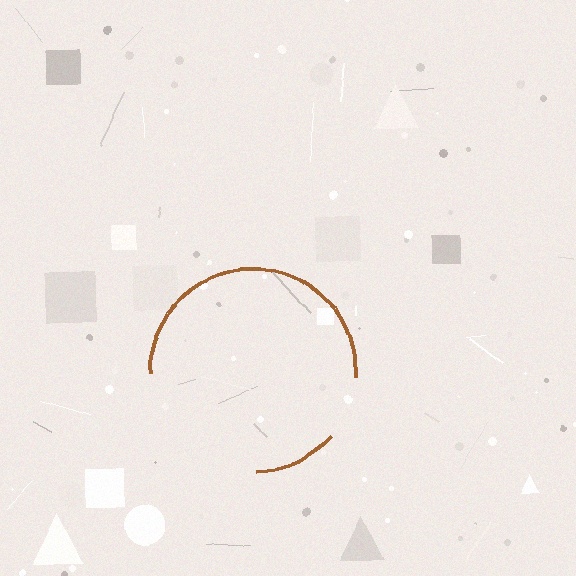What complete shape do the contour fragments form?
The contour fragments form a circle.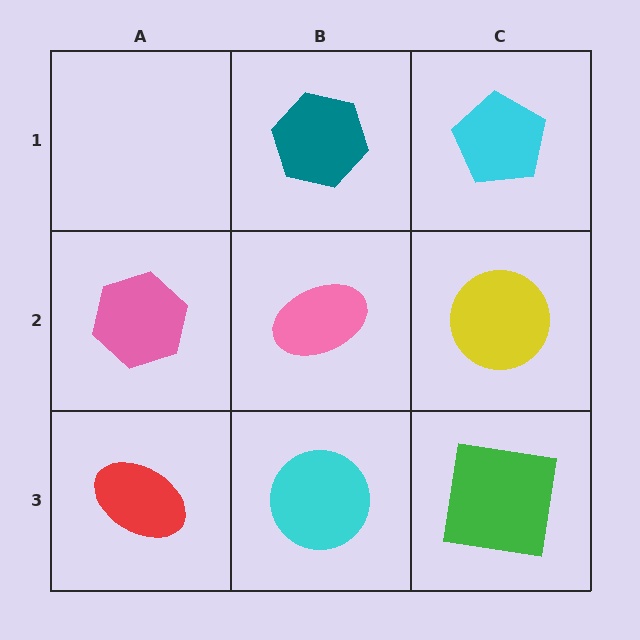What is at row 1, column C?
A cyan pentagon.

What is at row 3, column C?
A green square.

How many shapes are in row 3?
3 shapes.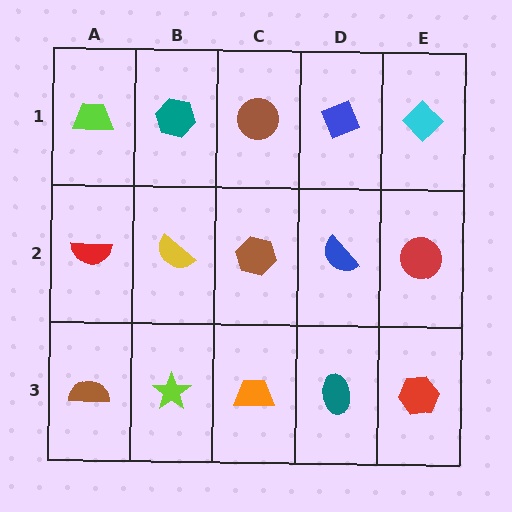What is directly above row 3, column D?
A blue semicircle.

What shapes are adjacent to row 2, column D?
A blue diamond (row 1, column D), a teal ellipse (row 3, column D), a brown hexagon (row 2, column C), a red circle (row 2, column E).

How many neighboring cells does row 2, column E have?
3.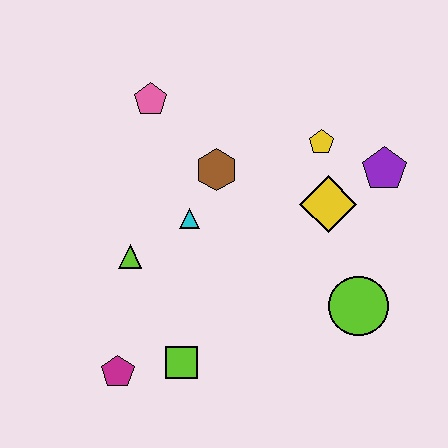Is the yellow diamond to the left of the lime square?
No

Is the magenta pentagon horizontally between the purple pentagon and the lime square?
No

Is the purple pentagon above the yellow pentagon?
No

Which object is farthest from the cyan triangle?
The purple pentagon is farthest from the cyan triangle.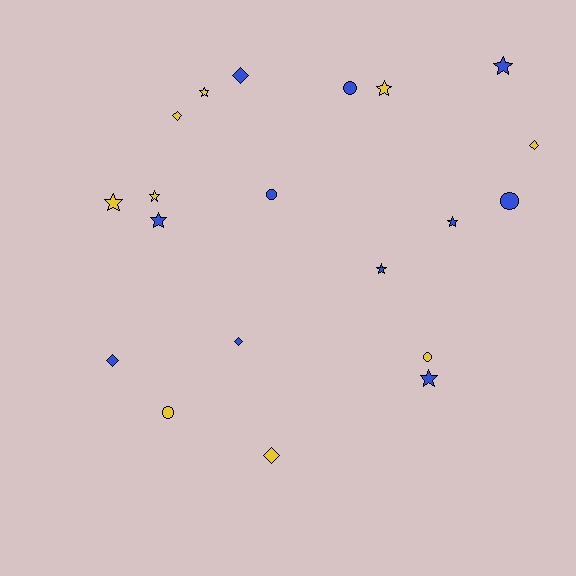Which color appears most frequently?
Blue, with 11 objects.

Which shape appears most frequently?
Star, with 9 objects.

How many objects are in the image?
There are 20 objects.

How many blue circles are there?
There are 3 blue circles.